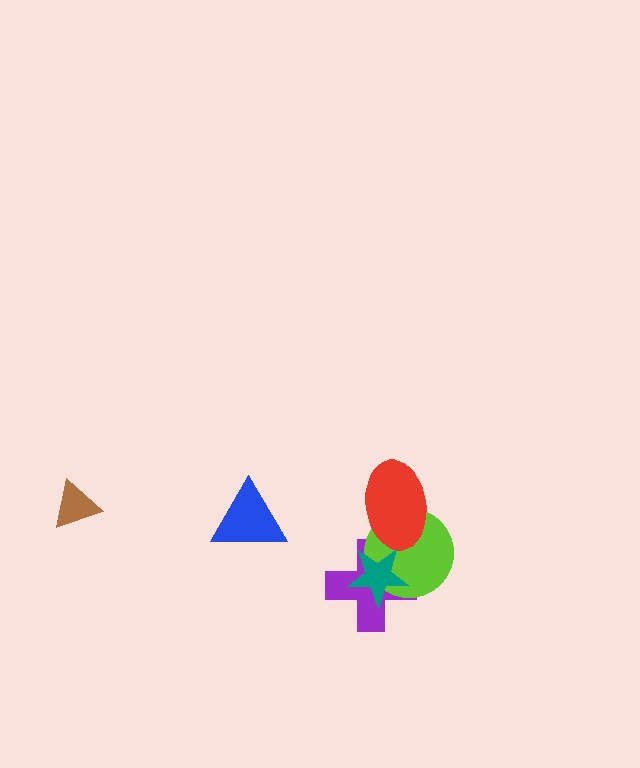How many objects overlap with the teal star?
2 objects overlap with the teal star.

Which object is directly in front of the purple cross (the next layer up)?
The lime circle is directly in front of the purple cross.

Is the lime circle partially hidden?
Yes, it is partially covered by another shape.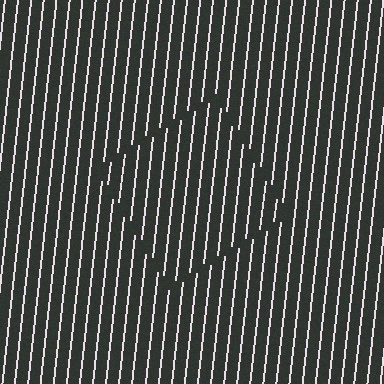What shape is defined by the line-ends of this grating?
An illusory square. The interior of the shape contains the same grating, shifted by half a period — the contour is defined by the phase discontinuity where line-ends from the inner and outer gratings abut.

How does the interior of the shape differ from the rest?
The interior of the shape contains the same grating, shifted by half a period — the contour is defined by the phase discontinuity where line-ends from the inner and outer gratings abut.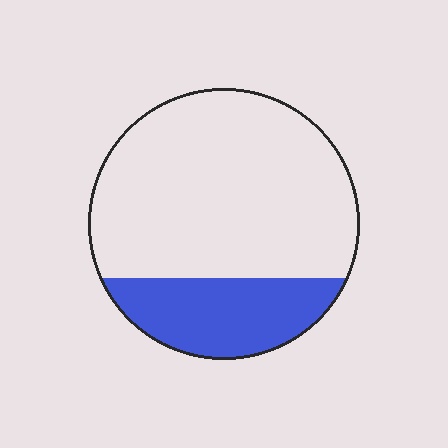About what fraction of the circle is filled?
About one quarter (1/4).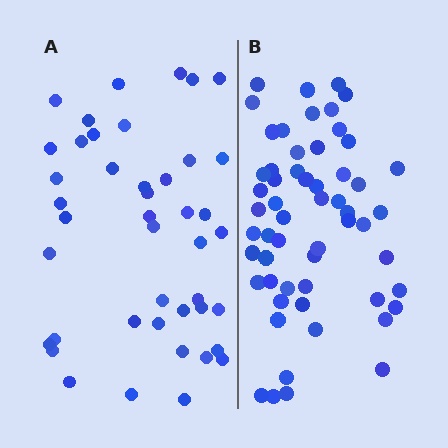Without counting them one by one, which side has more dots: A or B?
Region B (the right region) has more dots.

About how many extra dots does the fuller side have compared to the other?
Region B has approximately 15 more dots than region A.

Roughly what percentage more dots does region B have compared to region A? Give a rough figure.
About 35% more.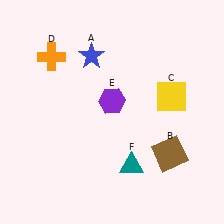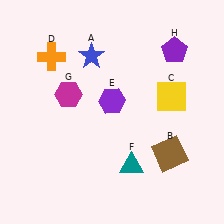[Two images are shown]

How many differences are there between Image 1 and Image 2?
There are 2 differences between the two images.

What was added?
A magenta hexagon (G), a purple pentagon (H) were added in Image 2.